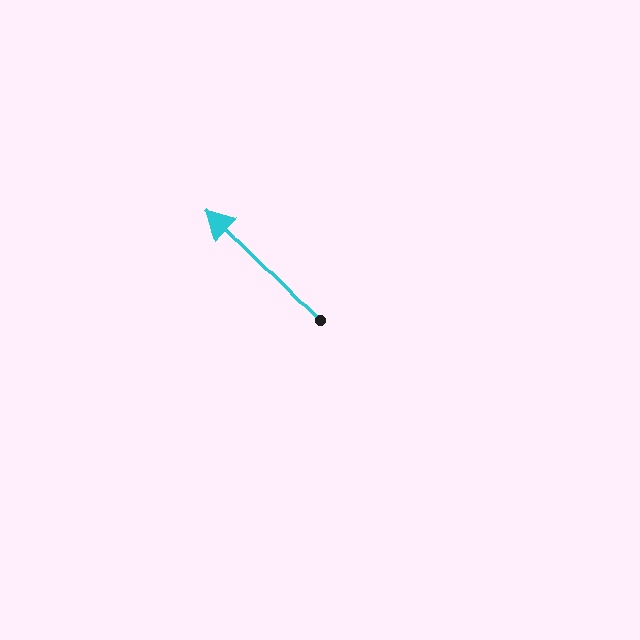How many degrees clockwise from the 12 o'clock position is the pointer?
Approximately 316 degrees.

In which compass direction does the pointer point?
Northwest.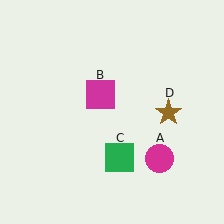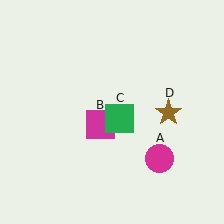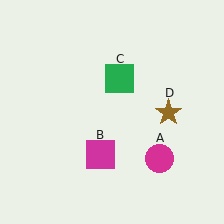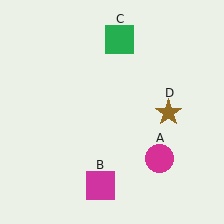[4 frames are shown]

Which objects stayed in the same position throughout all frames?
Magenta circle (object A) and brown star (object D) remained stationary.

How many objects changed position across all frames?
2 objects changed position: magenta square (object B), green square (object C).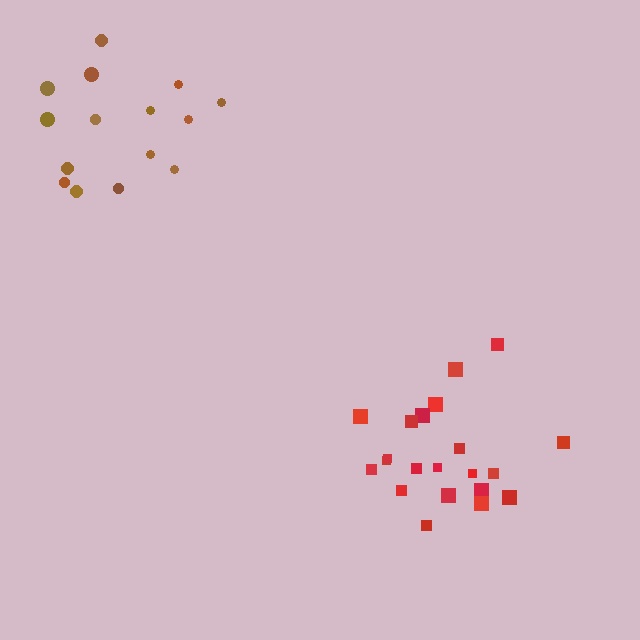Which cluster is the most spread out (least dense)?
Brown.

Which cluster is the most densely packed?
Red.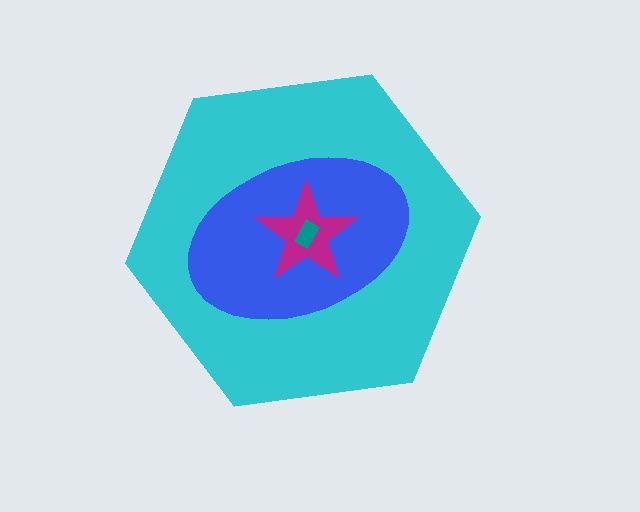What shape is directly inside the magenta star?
The teal rectangle.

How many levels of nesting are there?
4.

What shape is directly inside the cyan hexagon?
The blue ellipse.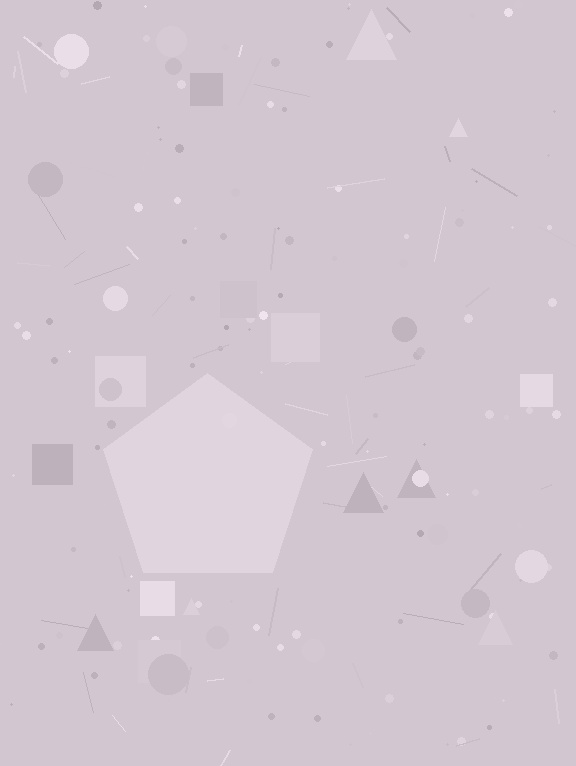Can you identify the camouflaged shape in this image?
The camouflaged shape is a pentagon.